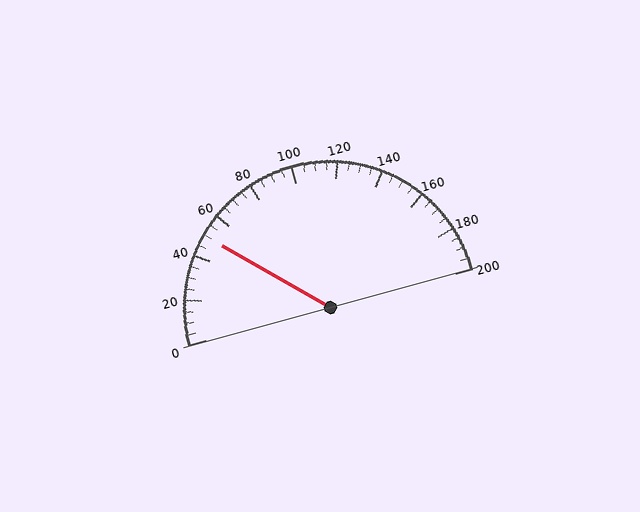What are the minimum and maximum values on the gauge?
The gauge ranges from 0 to 200.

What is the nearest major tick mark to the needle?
The nearest major tick mark is 40.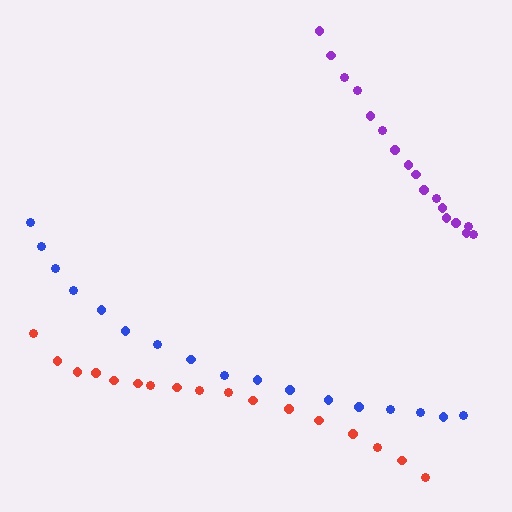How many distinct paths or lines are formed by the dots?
There are 3 distinct paths.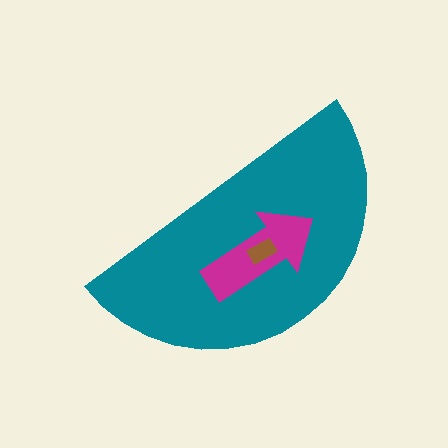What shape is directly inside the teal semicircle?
The magenta arrow.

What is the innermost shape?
The brown rectangle.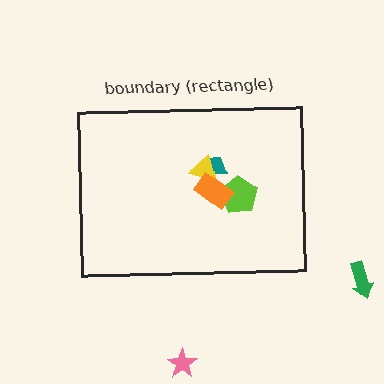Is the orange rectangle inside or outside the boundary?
Inside.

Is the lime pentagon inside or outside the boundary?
Inside.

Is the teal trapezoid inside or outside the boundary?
Inside.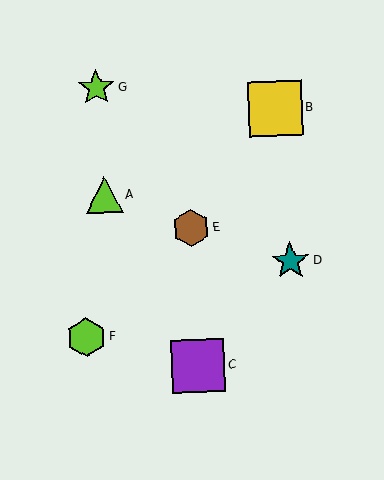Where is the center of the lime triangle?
The center of the lime triangle is at (104, 195).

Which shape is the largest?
The yellow square (labeled B) is the largest.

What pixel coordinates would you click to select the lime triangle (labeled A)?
Click at (104, 195) to select the lime triangle A.